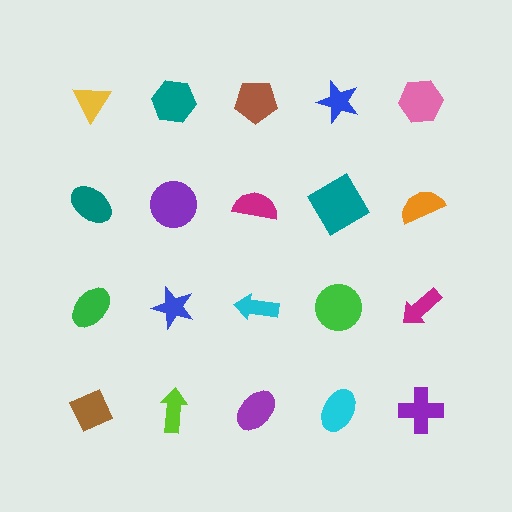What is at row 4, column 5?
A purple cross.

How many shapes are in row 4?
5 shapes.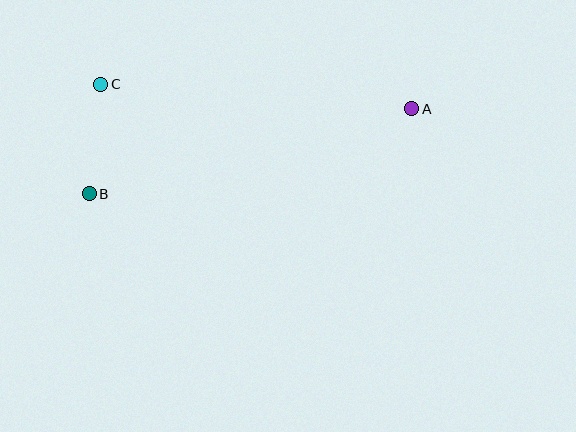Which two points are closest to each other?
Points B and C are closest to each other.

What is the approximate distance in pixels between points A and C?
The distance between A and C is approximately 312 pixels.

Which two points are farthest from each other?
Points A and B are farthest from each other.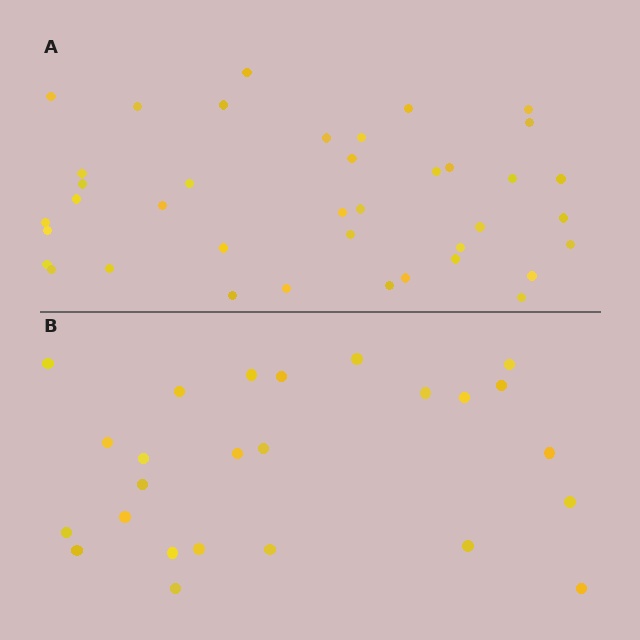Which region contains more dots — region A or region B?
Region A (the top region) has more dots.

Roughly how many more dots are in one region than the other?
Region A has approximately 15 more dots than region B.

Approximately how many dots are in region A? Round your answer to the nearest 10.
About 40 dots. (The exact count is 39, which rounds to 40.)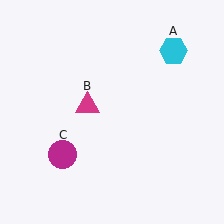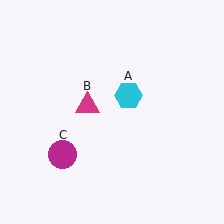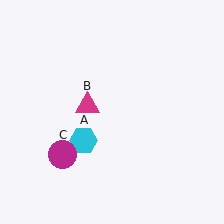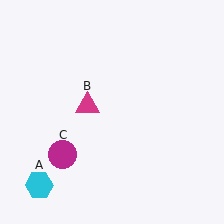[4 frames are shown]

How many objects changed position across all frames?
1 object changed position: cyan hexagon (object A).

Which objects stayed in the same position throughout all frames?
Magenta triangle (object B) and magenta circle (object C) remained stationary.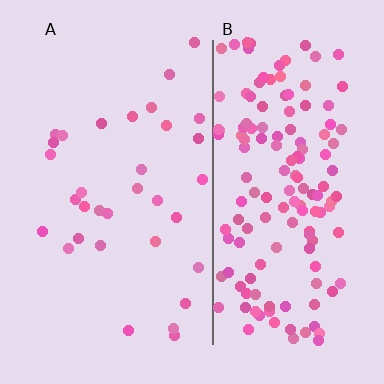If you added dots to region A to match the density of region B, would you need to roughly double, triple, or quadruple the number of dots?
Approximately quadruple.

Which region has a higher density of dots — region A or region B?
B (the right).